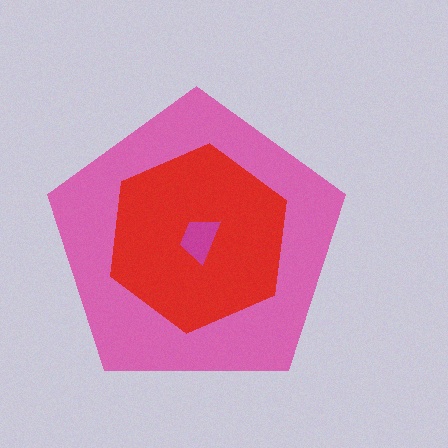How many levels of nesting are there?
3.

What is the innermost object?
The magenta trapezoid.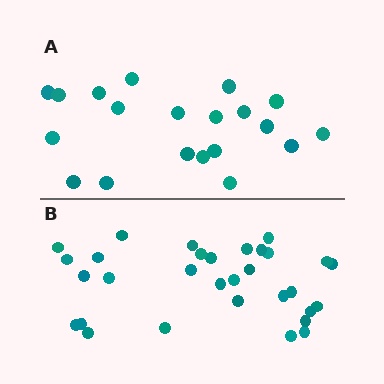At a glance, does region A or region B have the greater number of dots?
Region B (the bottom region) has more dots.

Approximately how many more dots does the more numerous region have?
Region B has roughly 12 or so more dots than region A.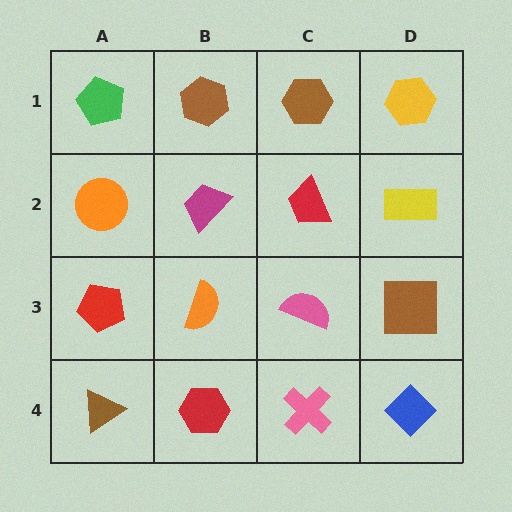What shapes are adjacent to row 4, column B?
An orange semicircle (row 3, column B), a brown triangle (row 4, column A), a pink cross (row 4, column C).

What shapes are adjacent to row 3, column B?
A magenta trapezoid (row 2, column B), a red hexagon (row 4, column B), a red pentagon (row 3, column A), a pink semicircle (row 3, column C).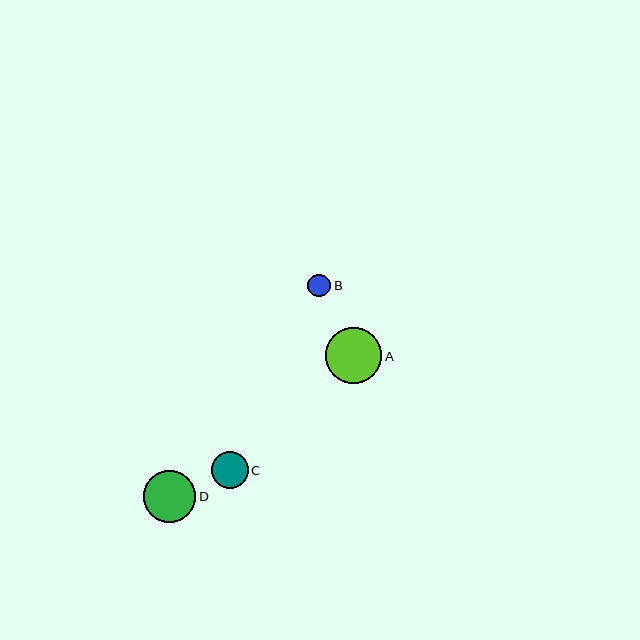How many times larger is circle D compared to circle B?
Circle D is approximately 2.3 times the size of circle B.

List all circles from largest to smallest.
From largest to smallest: A, D, C, B.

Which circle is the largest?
Circle A is the largest with a size of approximately 57 pixels.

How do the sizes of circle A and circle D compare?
Circle A and circle D are approximately the same size.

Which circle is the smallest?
Circle B is the smallest with a size of approximately 23 pixels.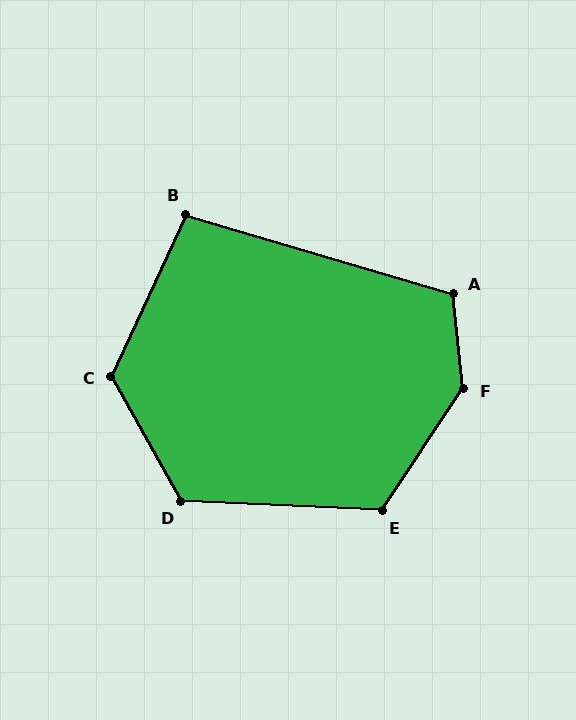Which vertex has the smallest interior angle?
B, at approximately 98 degrees.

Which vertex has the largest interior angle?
F, at approximately 140 degrees.